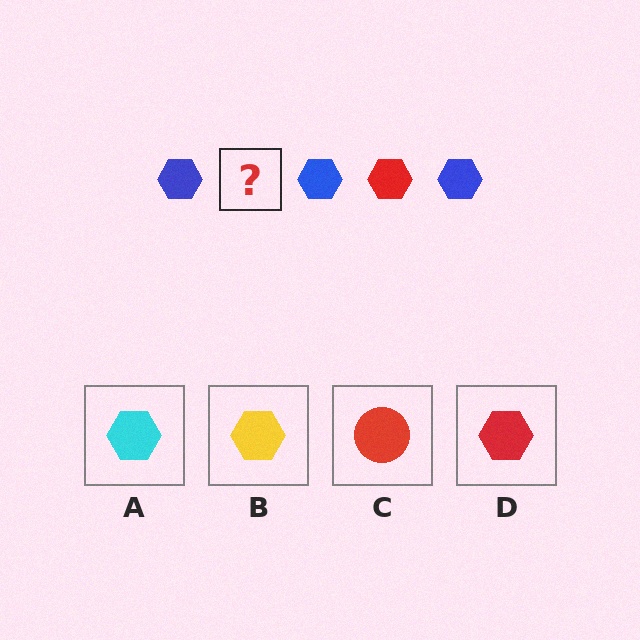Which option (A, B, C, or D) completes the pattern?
D.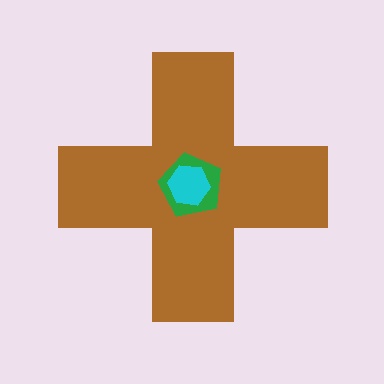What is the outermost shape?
The brown cross.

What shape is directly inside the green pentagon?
The cyan hexagon.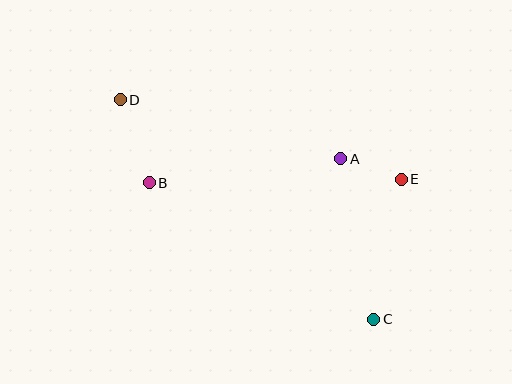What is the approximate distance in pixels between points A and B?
The distance between A and B is approximately 193 pixels.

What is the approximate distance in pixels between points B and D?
The distance between B and D is approximately 88 pixels.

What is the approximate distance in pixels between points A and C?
The distance between A and C is approximately 164 pixels.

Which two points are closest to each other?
Points A and E are closest to each other.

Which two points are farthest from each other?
Points C and D are farthest from each other.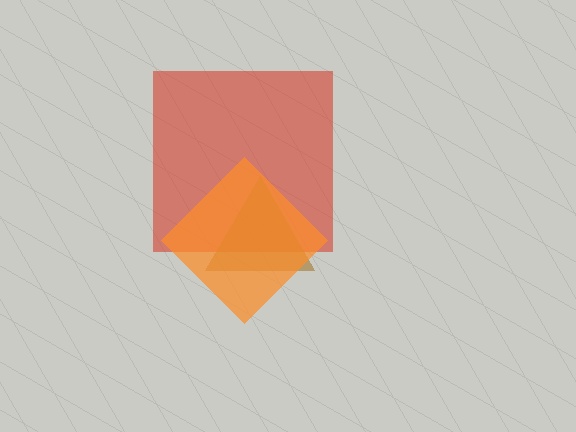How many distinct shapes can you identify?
There are 3 distinct shapes: a red square, a brown triangle, an orange diamond.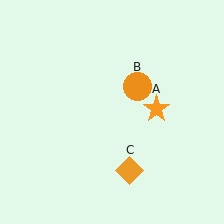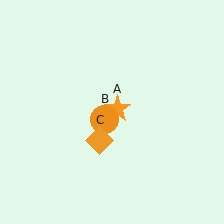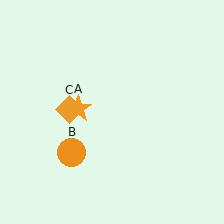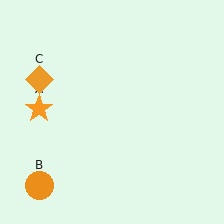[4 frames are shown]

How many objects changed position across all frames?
3 objects changed position: orange star (object A), orange circle (object B), orange diamond (object C).